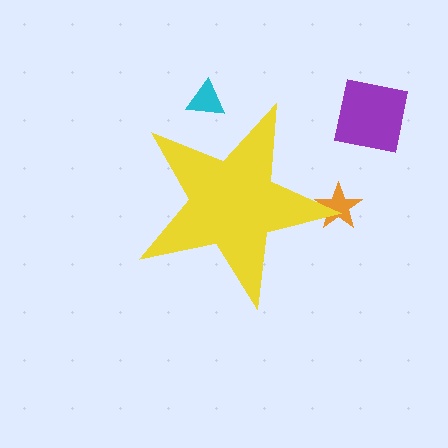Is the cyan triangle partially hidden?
Yes, the cyan triangle is partially hidden behind the yellow star.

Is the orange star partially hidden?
Yes, the orange star is partially hidden behind the yellow star.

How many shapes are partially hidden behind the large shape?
2 shapes are partially hidden.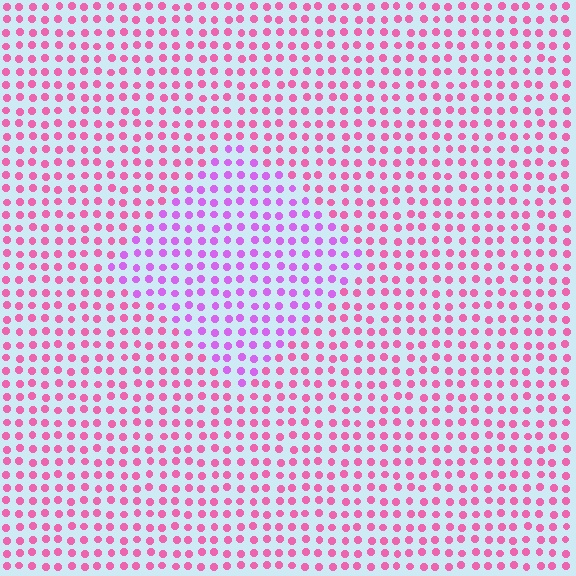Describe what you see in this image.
The image is filled with small pink elements in a uniform arrangement. A diamond-shaped region is visible where the elements are tinted to a slightly different hue, forming a subtle color boundary.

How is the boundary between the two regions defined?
The boundary is defined purely by a slight shift in hue (about 38 degrees). Spacing, size, and orientation are identical on both sides.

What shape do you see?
I see a diamond.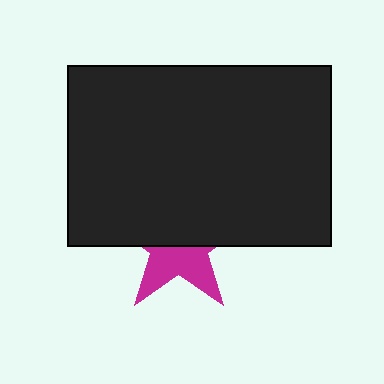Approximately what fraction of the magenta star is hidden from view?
Roughly 58% of the magenta star is hidden behind the black rectangle.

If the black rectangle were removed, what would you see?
You would see the complete magenta star.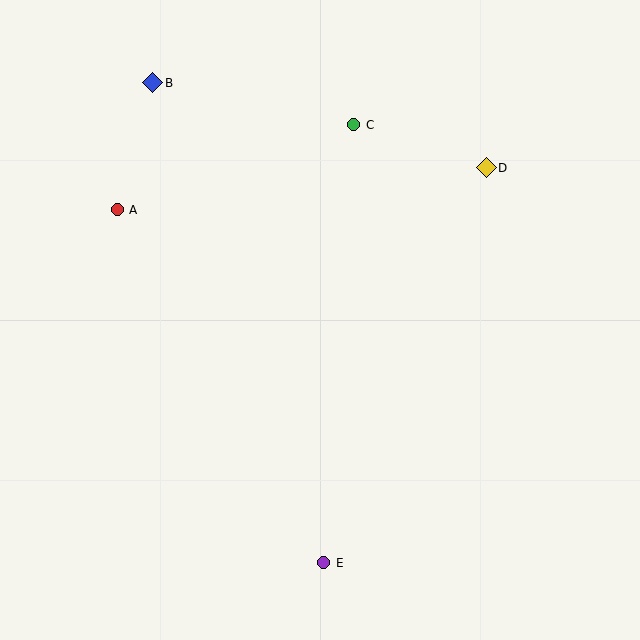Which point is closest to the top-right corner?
Point D is closest to the top-right corner.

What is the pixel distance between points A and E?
The distance between A and E is 409 pixels.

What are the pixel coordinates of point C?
Point C is at (354, 125).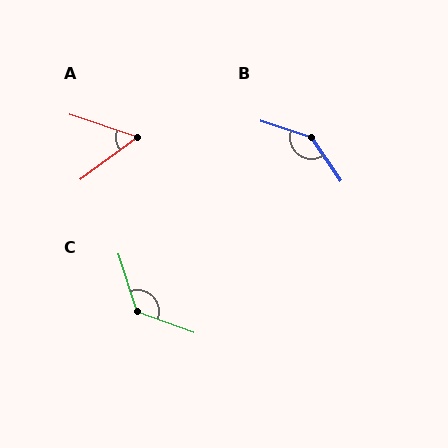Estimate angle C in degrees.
Approximately 127 degrees.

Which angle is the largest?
B, at approximately 142 degrees.